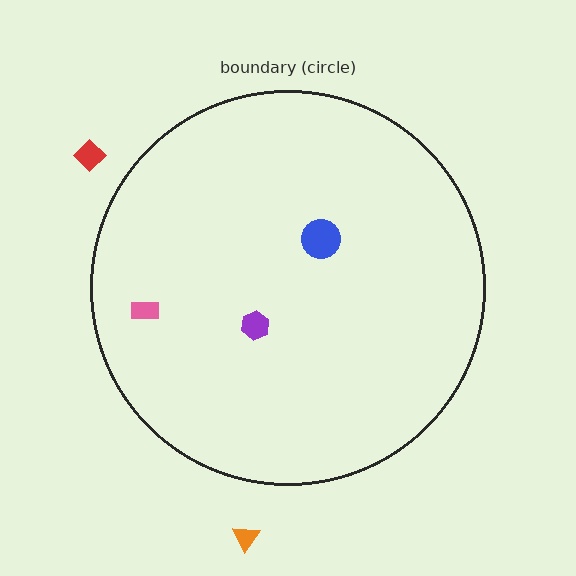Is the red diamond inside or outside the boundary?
Outside.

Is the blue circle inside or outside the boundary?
Inside.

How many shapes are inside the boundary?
3 inside, 2 outside.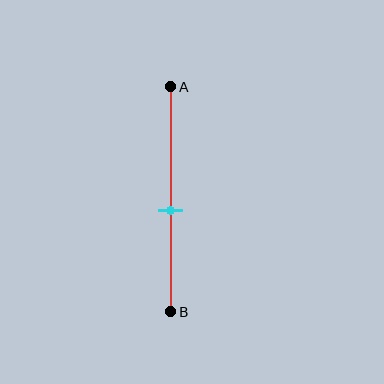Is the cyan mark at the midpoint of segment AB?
No, the mark is at about 55% from A, not at the 50% midpoint.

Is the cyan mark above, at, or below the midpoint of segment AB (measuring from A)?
The cyan mark is below the midpoint of segment AB.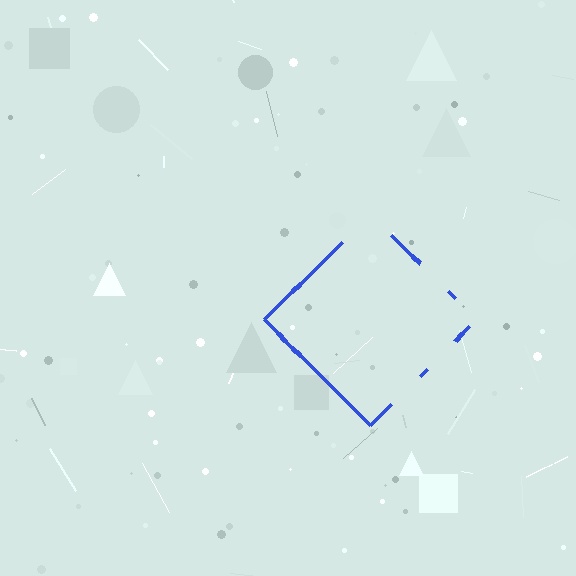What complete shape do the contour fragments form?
The contour fragments form a diamond.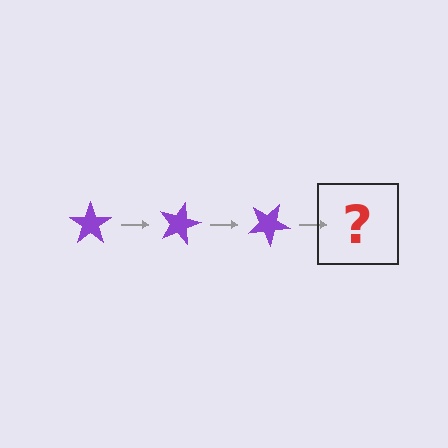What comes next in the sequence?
The next element should be a purple star rotated 45 degrees.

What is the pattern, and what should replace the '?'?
The pattern is that the star rotates 15 degrees each step. The '?' should be a purple star rotated 45 degrees.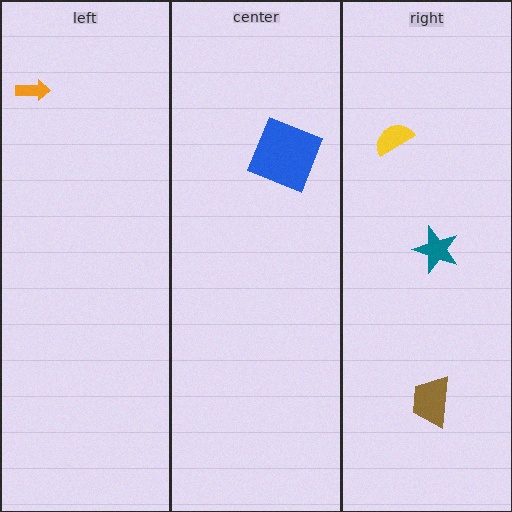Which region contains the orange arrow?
The left region.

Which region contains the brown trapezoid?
The right region.